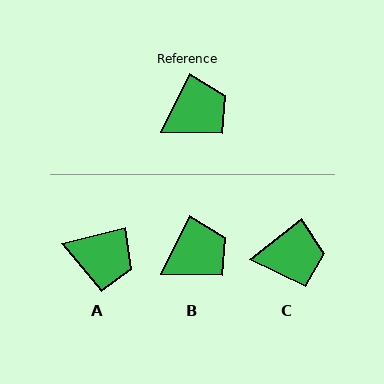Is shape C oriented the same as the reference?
No, it is off by about 25 degrees.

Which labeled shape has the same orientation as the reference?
B.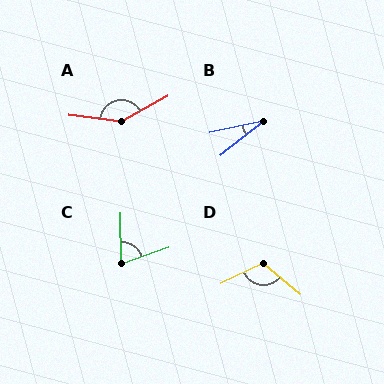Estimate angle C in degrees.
Approximately 71 degrees.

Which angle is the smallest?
B, at approximately 26 degrees.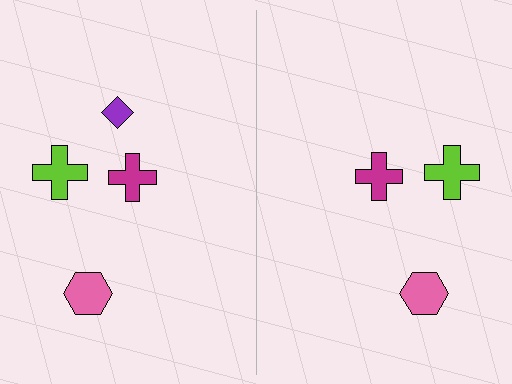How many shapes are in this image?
There are 7 shapes in this image.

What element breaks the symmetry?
A purple diamond is missing from the right side.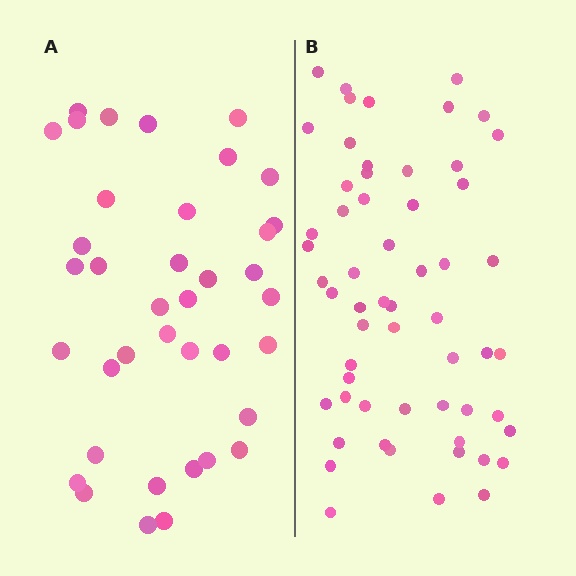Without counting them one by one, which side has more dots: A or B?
Region B (the right region) has more dots.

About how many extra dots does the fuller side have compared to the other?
Region B has approximately 20 more dots than region A.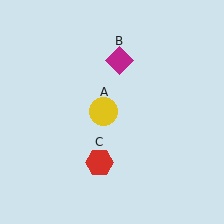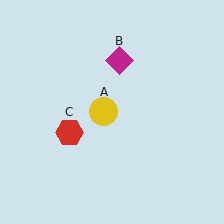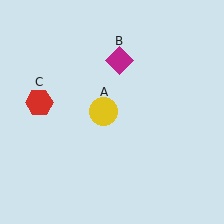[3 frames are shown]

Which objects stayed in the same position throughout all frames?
Yellow circle (object A) and magenta diamond (object B) remained stationary.